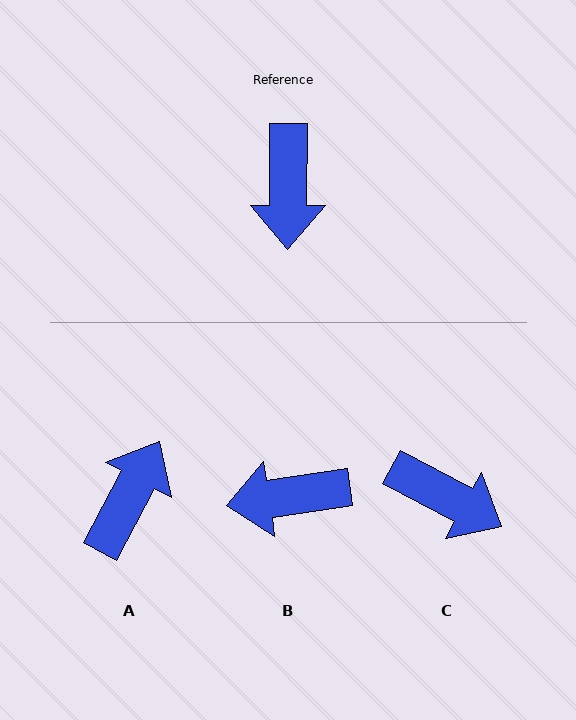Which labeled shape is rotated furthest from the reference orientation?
A, about 152 degrees away.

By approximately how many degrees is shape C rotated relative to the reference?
Approximately 62 degrees counter-clockwise.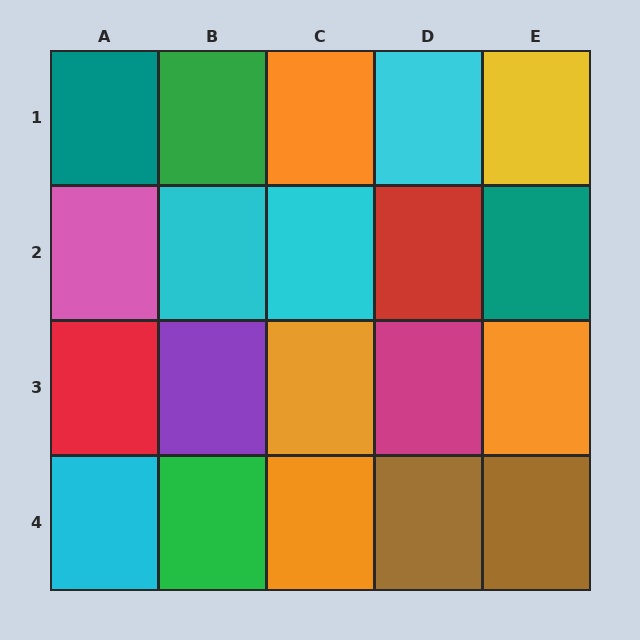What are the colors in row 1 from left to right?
Teal, green, orange, cyan, yellow.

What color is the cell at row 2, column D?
Red.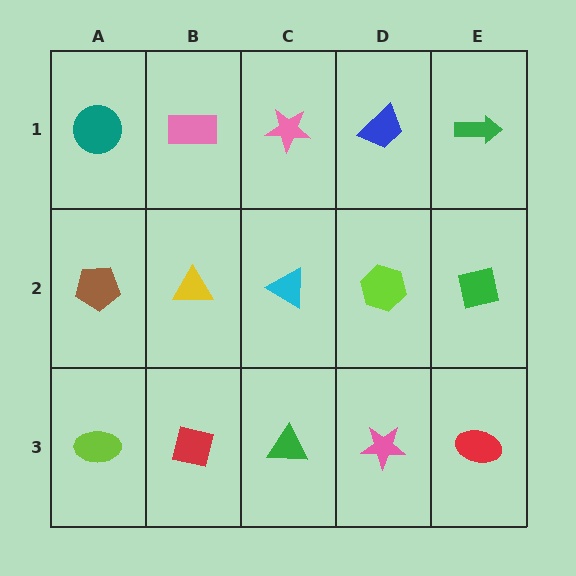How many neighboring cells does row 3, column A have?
2.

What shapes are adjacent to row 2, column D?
A blue trapezoid (row 1, column D), a pink star (row 3, column D), a cyan triangle (row 2, column C), a green square (row 2, column E).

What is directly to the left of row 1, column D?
A pink star.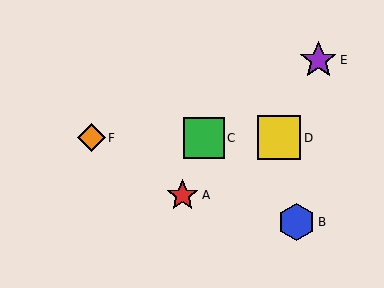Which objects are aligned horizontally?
Objects C, D, F are aligned horizontally.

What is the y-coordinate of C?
Object C is at y≈138.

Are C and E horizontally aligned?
No, C is at y≈138 and E is at y≈60.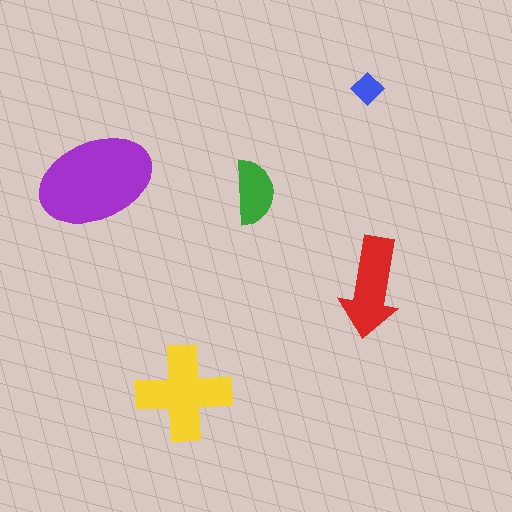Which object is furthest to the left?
The purple ellipse is leftmost.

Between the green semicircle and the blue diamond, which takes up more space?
The green semicircle.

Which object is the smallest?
The blue diamond.